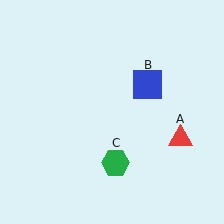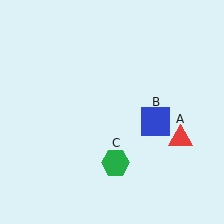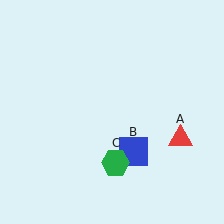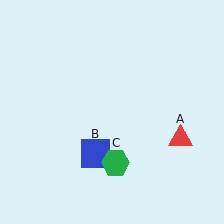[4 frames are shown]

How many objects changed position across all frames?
1 object changed position: blue square (object B).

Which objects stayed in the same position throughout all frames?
Red triangle (object A) and green hexagon (object C) remained stationary.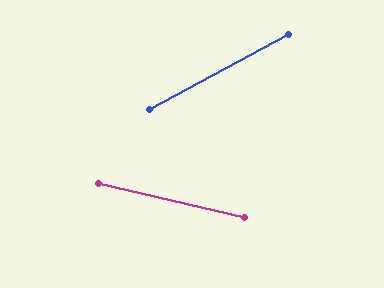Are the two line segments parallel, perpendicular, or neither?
Neither parallel nor perpendicular — they differ by about 42°.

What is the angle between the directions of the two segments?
Approximately 42 degrees.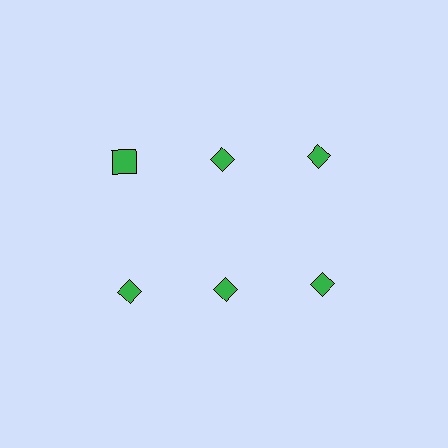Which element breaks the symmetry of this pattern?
The green square in the top row, leftmost column breaks the symmetry. All other shapes are green diamonds.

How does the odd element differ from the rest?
It has a different shape: square instead of diamond.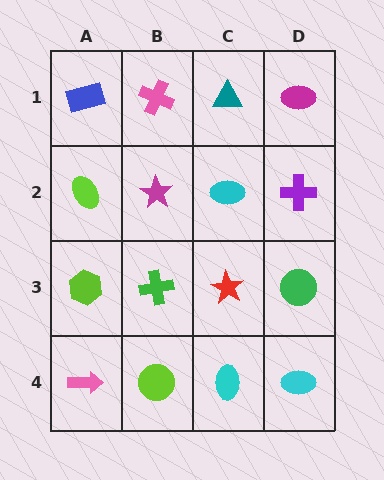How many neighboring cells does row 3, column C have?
4.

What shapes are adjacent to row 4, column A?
A lime hexagon (row 3, column A), a lime circle (row 4, column B).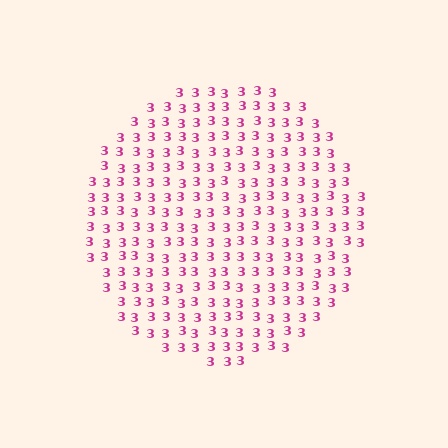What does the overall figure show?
The overall figure shows a circle.